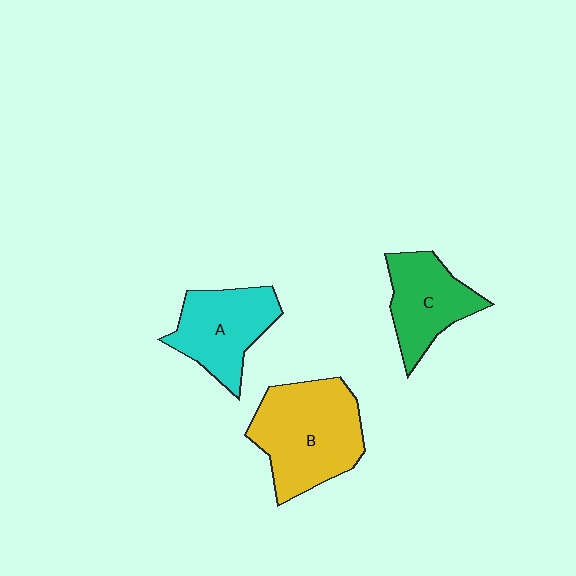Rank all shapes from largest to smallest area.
From largest to smallest: B (yellow), A (cyan), C (green).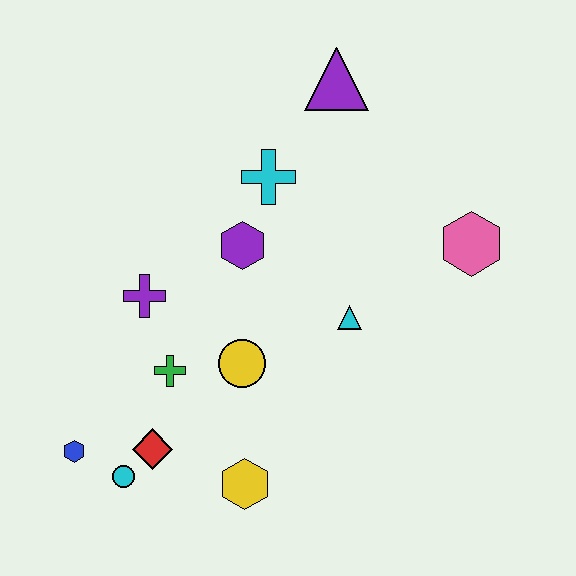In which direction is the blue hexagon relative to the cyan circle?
The blue hexagon is to the left of the cyan circle.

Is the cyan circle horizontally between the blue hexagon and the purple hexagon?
Yes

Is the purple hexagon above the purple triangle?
No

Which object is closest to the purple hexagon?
The cyan cross is closest to the purple hexagon.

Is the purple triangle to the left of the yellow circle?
No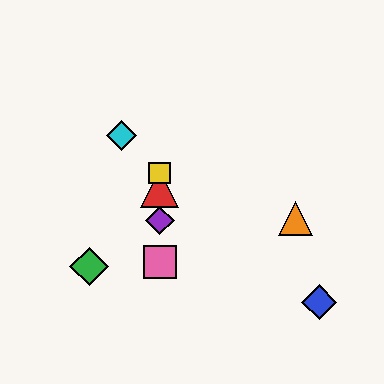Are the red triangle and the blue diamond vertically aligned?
No, the red triangle is at x≈160 and the blue diamond is at x≈319.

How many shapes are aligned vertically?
4 shapes (the red triangle, the yellow square, the purple diamond, the pink square) are aligned vertically.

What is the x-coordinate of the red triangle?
The red triangle is at x≈160.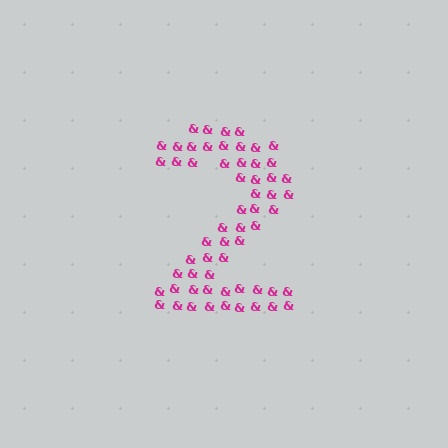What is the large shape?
The large shape is the digit 2.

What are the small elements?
The small elements are ampersands.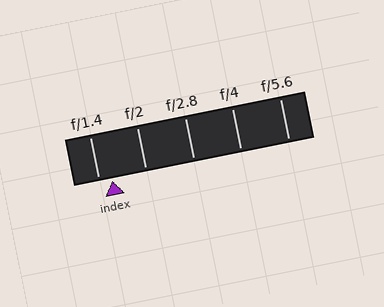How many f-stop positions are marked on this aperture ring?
There are 5 f-stop positions marked.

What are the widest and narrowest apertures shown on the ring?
The widest aperture shown is f/1.4 and the narrowest is f/5.6.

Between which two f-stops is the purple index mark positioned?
The index mark is between f/1.4 and f/2.